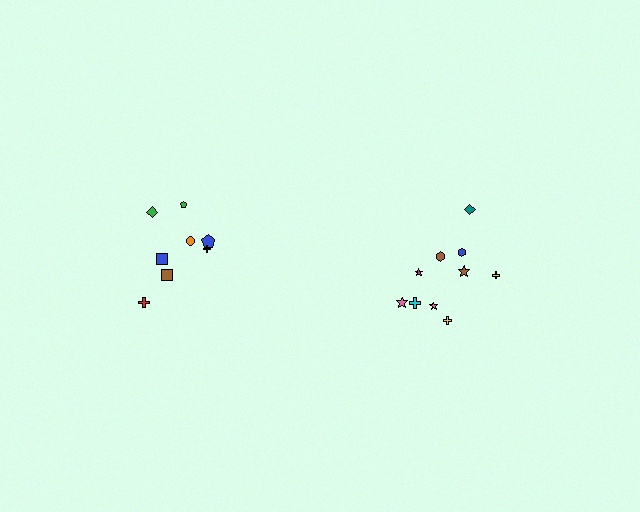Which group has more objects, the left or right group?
The right group.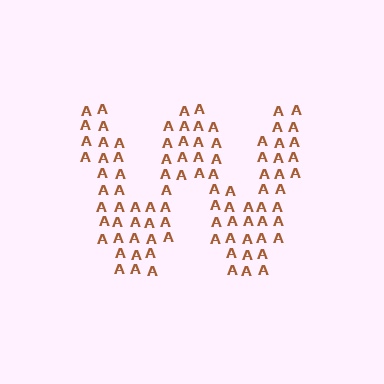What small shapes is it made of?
It is made of small letter A's.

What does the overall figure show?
The overall figure shows the letter W.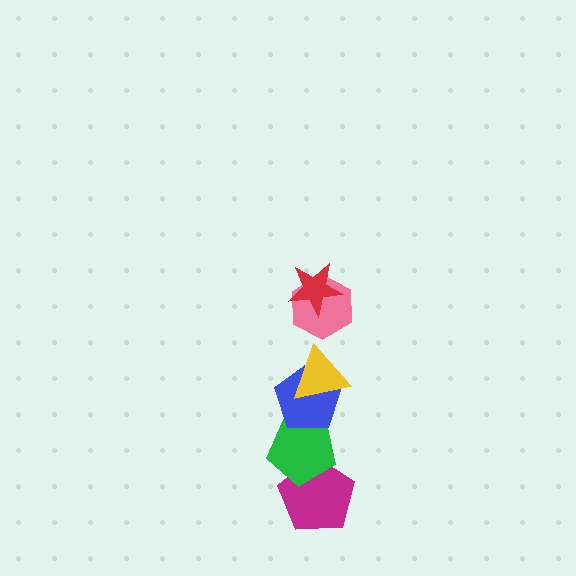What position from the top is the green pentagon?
The green pentagon is 5th from the top.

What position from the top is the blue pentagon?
The blue pentagon is 4th from the top.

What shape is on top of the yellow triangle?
The pink hexagon is on top of the yellow triangle.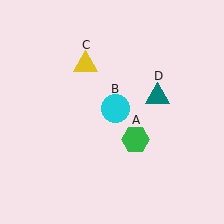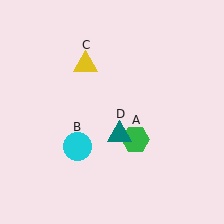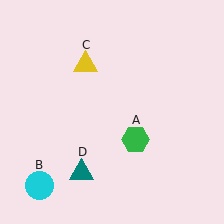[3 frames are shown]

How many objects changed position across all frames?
2 objects changed position: cyan circle (object B), teal triangle (object D).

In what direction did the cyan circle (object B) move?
The cyan circle (object B) moved down and to the left.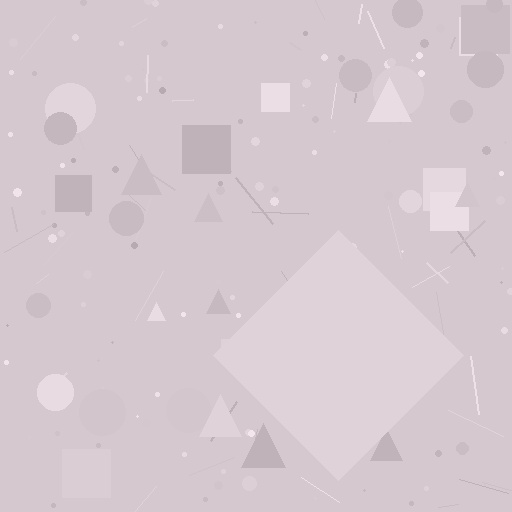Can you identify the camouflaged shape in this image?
The camouflaged shape is a diamond.